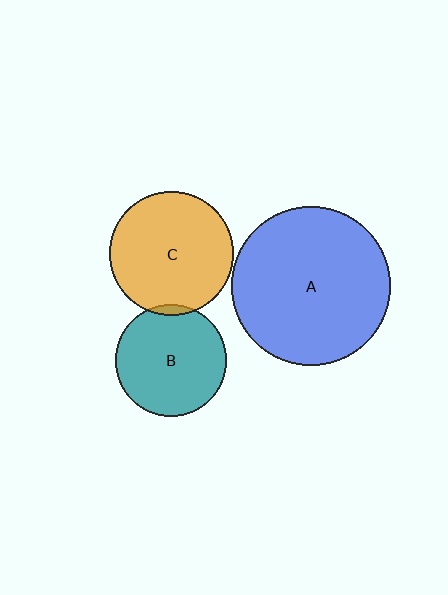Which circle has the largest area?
Circle A (blue).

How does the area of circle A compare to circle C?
Approximately 1.6 times.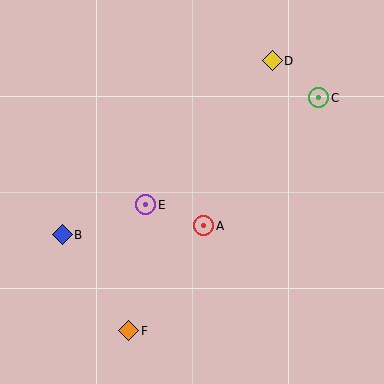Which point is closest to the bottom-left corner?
Point F is closest to the bottom-left corner.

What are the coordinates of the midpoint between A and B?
The midpoint between A and B is at (133, 230).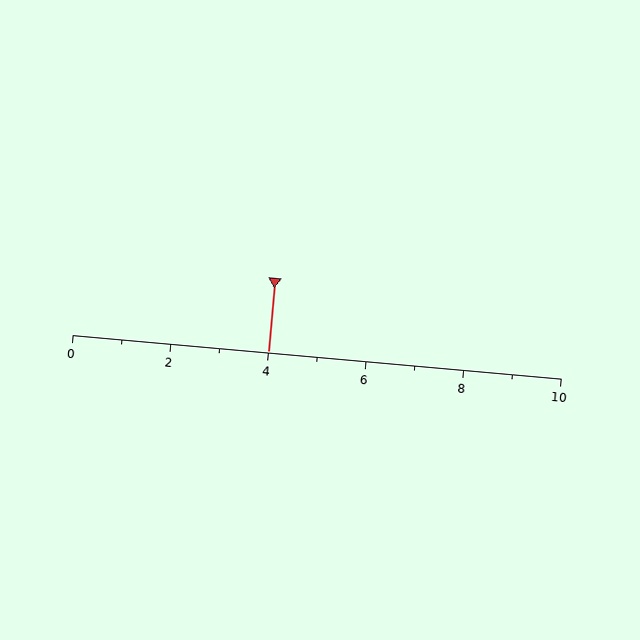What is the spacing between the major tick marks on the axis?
The major ticks are spaced 2 apart.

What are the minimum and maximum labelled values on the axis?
The axis runs from 0 to 10.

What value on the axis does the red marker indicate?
The marker indicates approximately 4.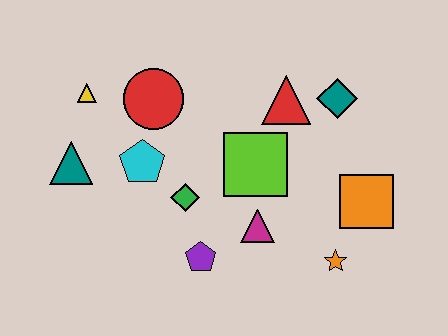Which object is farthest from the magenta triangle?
The yellow triangle is farthest from the magenta triangle.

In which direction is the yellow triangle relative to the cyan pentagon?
The yellow triangle is above the cyan pentagon.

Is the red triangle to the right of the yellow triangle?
Yes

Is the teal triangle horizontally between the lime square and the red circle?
No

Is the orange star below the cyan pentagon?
Yes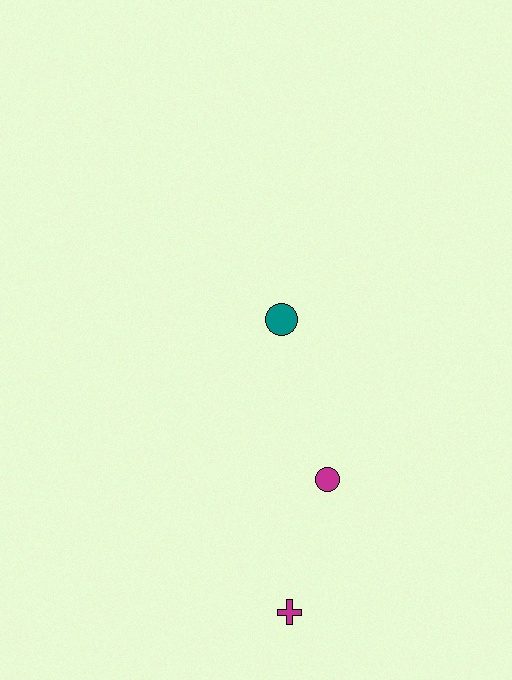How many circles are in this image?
There are 2 circles.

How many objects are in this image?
There are 3 objects.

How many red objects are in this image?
There are no red objects.